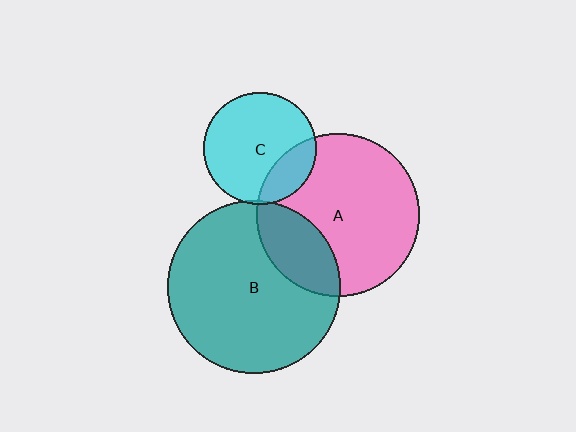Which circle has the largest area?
Circle B (teal).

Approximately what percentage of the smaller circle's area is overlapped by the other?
Approximately 20%.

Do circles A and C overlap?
Yes.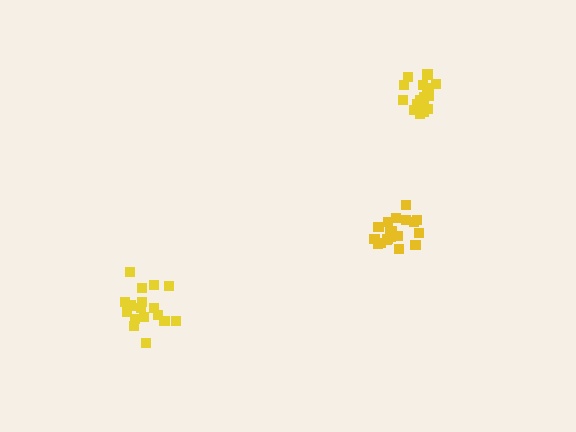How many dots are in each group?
Group 1: 17 dots, Group 2: 18 dots, Group 3: 19 dots (54 total).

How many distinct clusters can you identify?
There are 3 distinct clusters.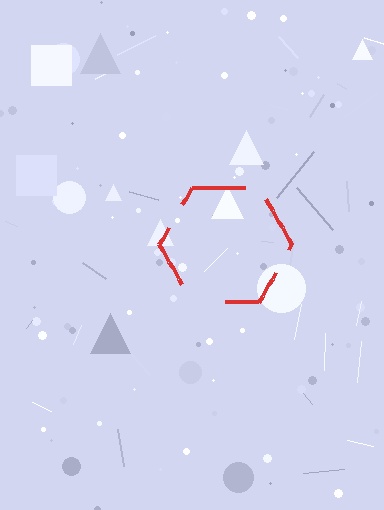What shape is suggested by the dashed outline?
The dashed outline suggests a hexagon.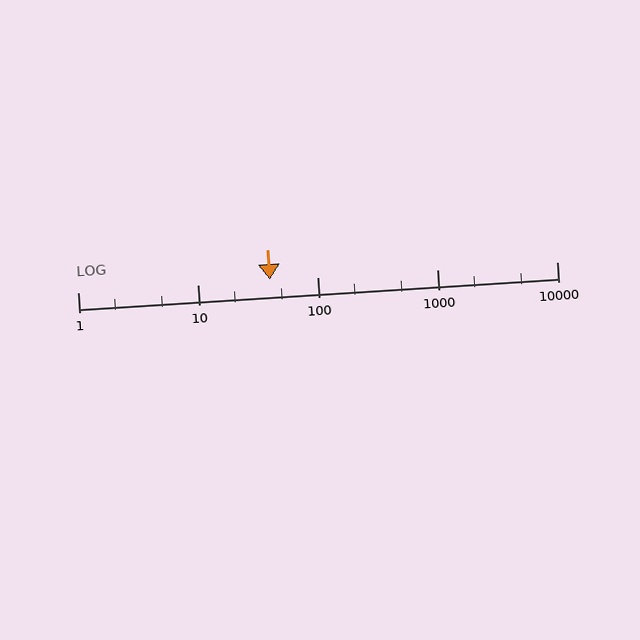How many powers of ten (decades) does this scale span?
The scale spans 4 decades, from 1 to 10000.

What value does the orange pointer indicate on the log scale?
The pointer indicates approximately 40.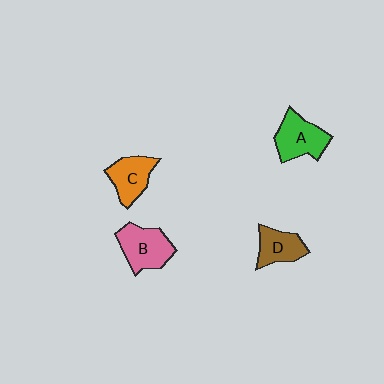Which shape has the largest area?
Shape B (pink).